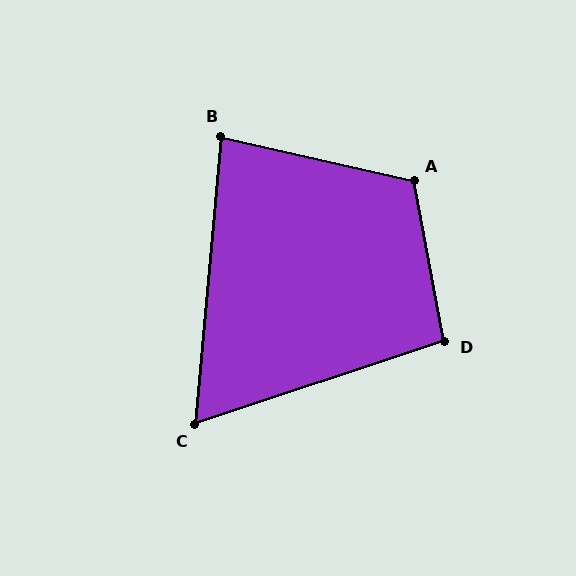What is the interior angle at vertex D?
Approximately 98 degrees (obtuse).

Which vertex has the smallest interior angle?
C, at approximately 66 degrees.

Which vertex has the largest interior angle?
A, at approximately 114 degrees.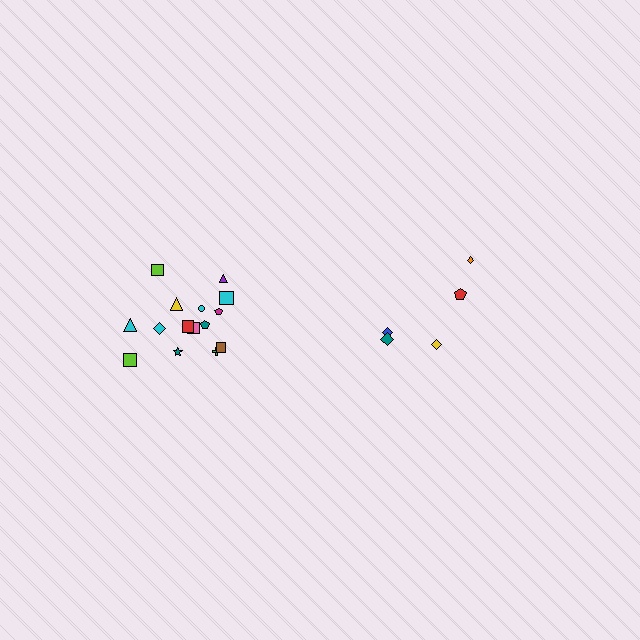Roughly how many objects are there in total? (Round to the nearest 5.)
Roughly 20 objects in total.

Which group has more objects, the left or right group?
The left group.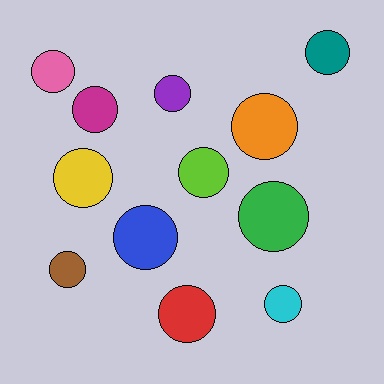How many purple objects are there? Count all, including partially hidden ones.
There is 1 purple object.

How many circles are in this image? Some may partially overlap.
There are 12 circles.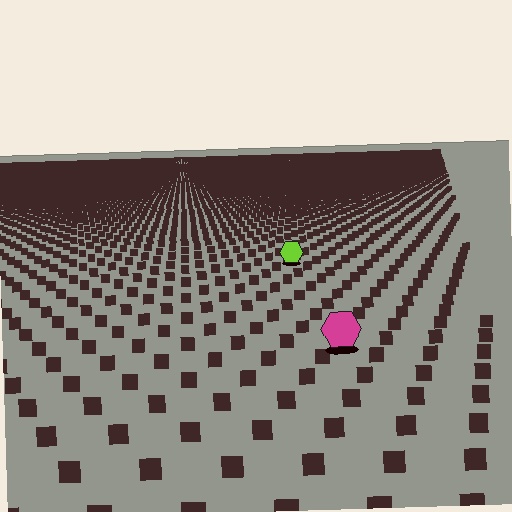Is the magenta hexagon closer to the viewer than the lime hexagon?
Yes. The magenta hexagon is closer — you can tell from the texture gradient: the ground texture is coarser near it.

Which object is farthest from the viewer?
The lime hexagon is farthest from the viewer. It appears smaller and the ground texture around it is denser.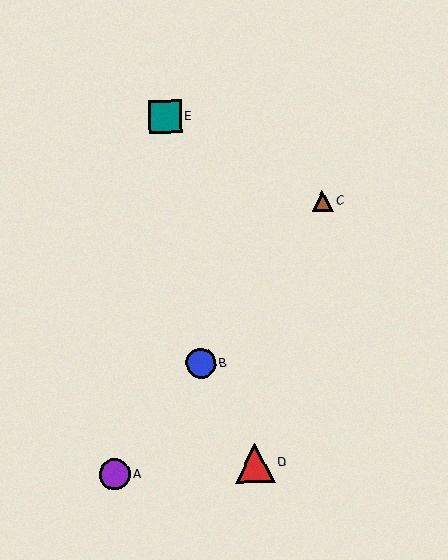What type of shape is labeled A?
Shape A is a purple circle.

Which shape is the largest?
The red triangle (labeled D) is the largest.